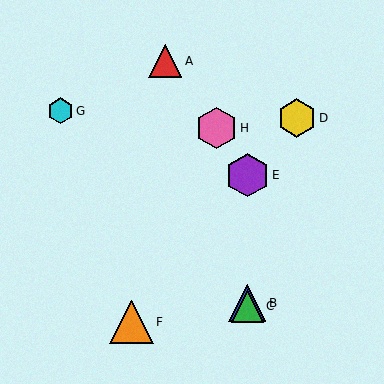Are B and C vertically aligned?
Yes, both are at x≈247.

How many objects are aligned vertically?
3 objects (B, C, E) are aligned vertically.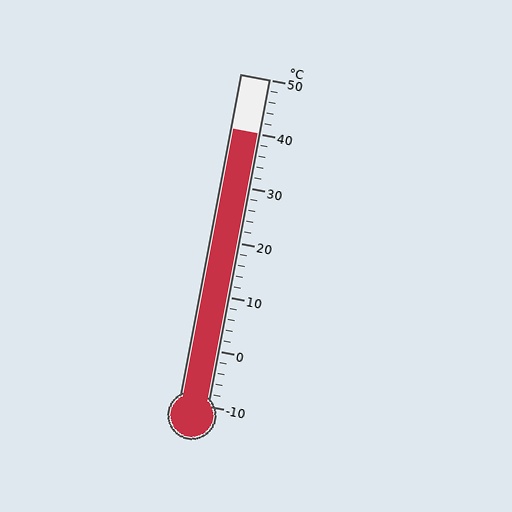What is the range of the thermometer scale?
The thermometer scale ranges from -10°C to 50°C.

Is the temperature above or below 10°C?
The temperature is above 10°C.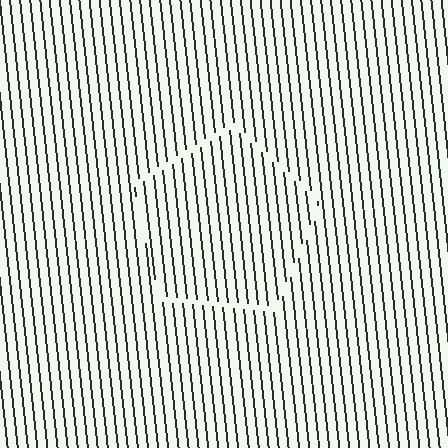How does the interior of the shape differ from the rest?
The interior of the shape contains the same grating, shifted by half a period — the contour is defined by the phase discontinuity where line-ends from the inner and outer gratings abut.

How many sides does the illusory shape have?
5 sides — the line-ends trace a pentagon.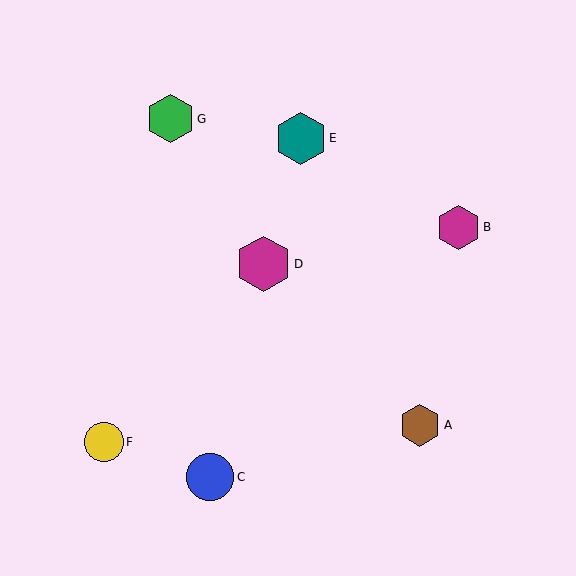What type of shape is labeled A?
Shape A is a brown hexagon.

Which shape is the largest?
The magenta hexagon (labeled D) is the largest.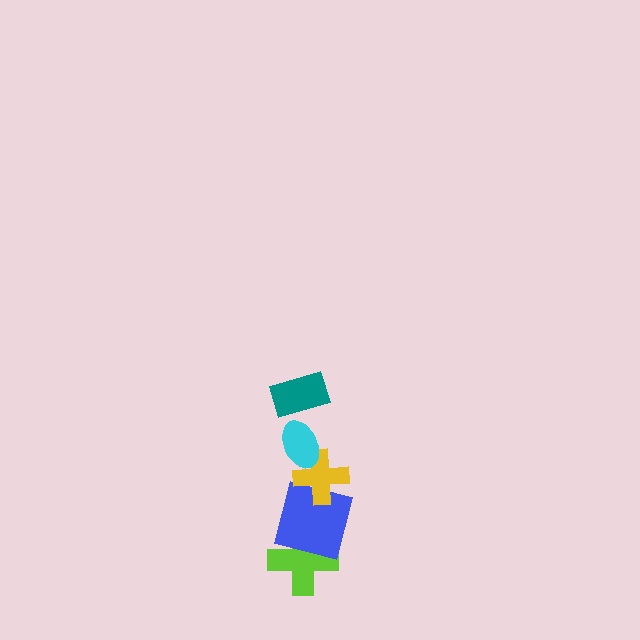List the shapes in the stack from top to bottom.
From top to bottom: the teal rectangle, the cyan ellipse, the yellow cross, the blue square, the lime cross.